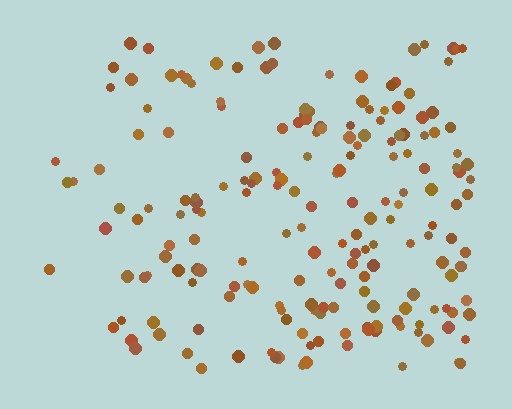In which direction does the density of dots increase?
From left to right, with the right side densest.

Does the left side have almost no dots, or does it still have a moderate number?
Still a moderate number, just noticeably fewer than the right.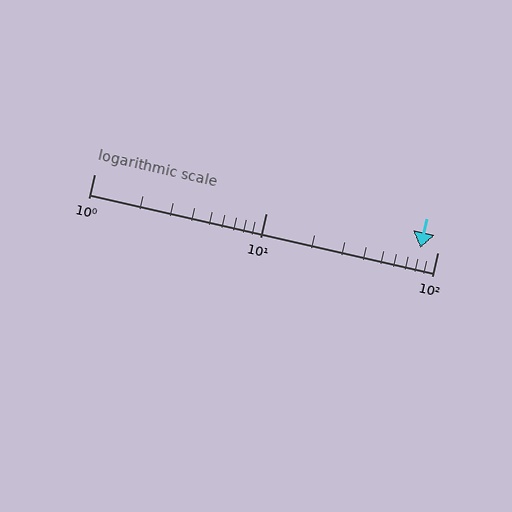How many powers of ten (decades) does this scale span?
The scale spans 2 decades, from 1 to 100.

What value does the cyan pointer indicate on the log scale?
The pointer indicates approximately 80.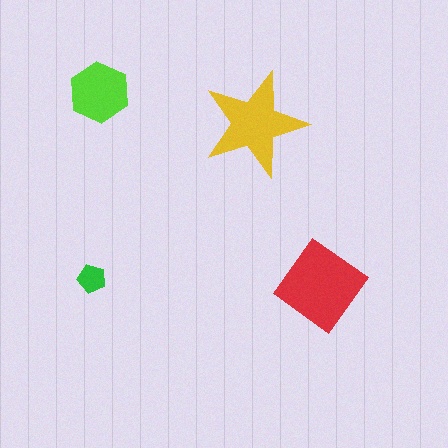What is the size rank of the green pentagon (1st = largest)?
4th.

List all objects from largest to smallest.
The red diamond, the yellow star, the lime hexagon, the green pentagon.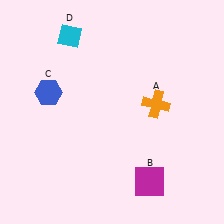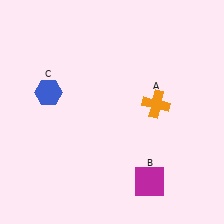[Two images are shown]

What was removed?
The cyan diamond (D) was removed in Image 2.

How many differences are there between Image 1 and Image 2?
There is 1 difference between the two images.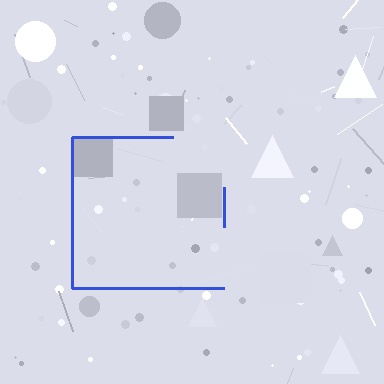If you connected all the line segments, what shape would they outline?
They would outline a square.